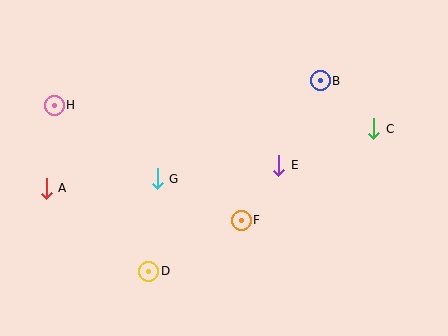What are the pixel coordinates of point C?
Point C is at (374, 129).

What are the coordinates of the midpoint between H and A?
The midpoint between H and A is at (50, 147).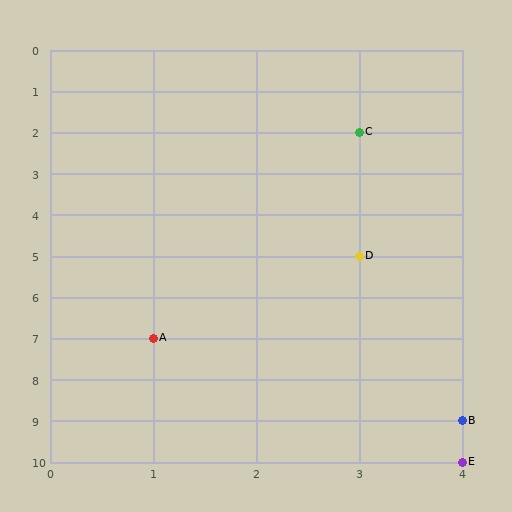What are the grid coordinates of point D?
Point D is at grid coordinates (3, 5).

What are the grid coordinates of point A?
Point A is at grid coordinates (1, 7).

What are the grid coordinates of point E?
Point E is at grid coordinates (4, 10).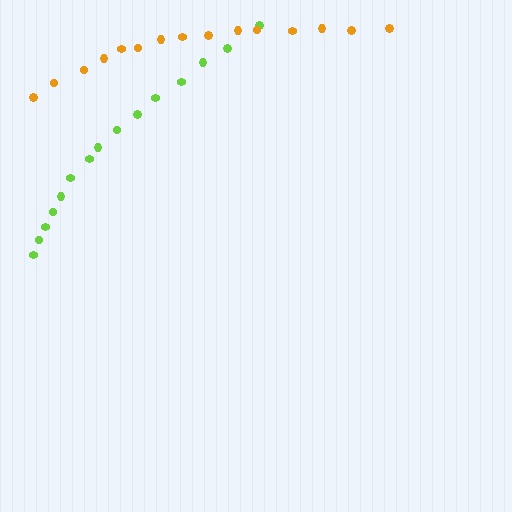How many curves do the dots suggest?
There are 2 distinct paths.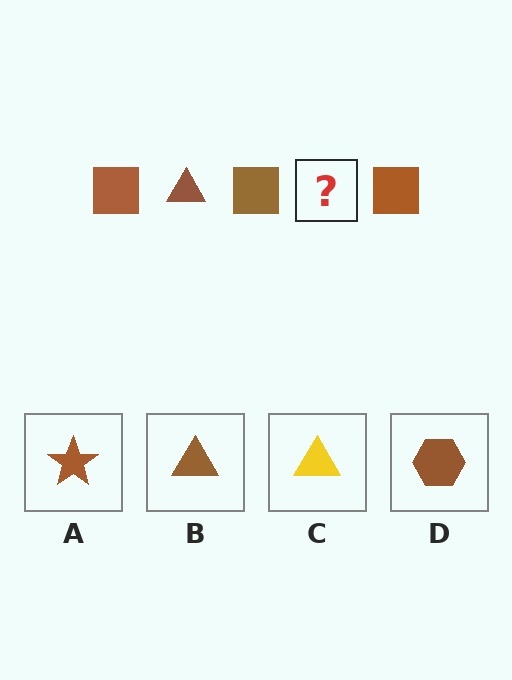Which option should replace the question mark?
Option B.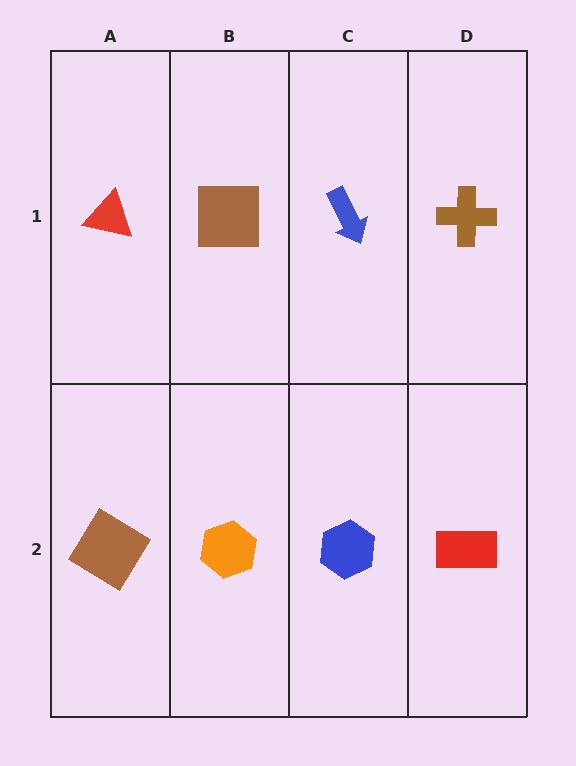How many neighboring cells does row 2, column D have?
2.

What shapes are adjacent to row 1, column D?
A red rectangle (row 2, column D), a blue arrow (row 1, column C).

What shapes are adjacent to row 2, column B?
A brown square (row 1, column B), a brown diamond (row 2, column A), a blue hexagon (row 2, column C).